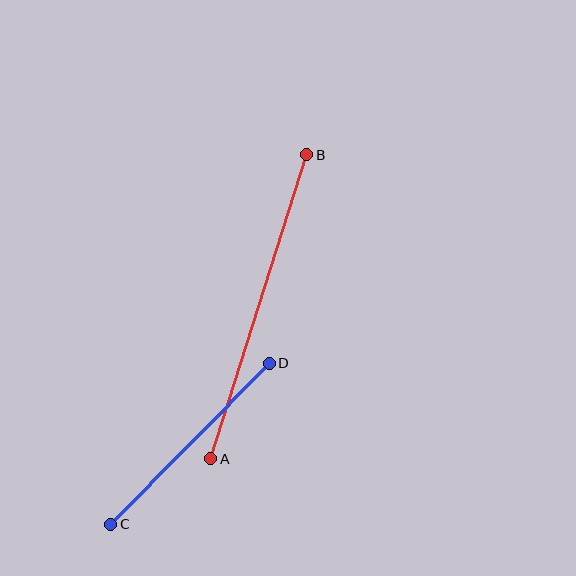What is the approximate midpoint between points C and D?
The midpoint is at approximately (190, 444) pixels.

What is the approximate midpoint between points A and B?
The midpoint is at approximately (259, 307) pixels.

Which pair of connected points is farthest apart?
Points A and B are farthest apart.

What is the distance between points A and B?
The distance is approximately 319 pixels.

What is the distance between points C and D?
The distance is approximately 226 pixels.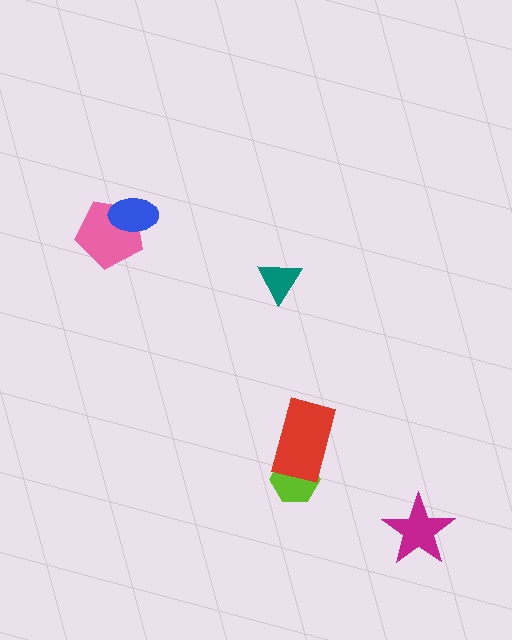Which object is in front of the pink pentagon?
The blue ellipse is in front of the pink pentagon.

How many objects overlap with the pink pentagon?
1 object overlaps with the pink pentagon.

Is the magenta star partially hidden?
No, no other shape covers it.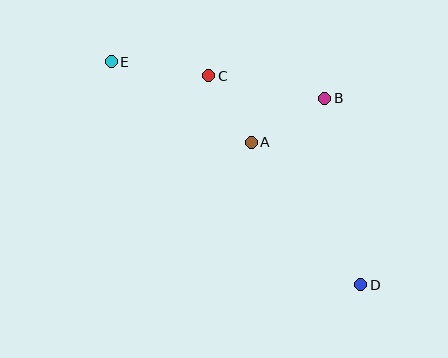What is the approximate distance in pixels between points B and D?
The distance between B and D is approximately 190 pixels.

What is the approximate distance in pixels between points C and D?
The distance between C and D is approximately 259 pixels.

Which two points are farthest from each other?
Points D and E are farthest from each other.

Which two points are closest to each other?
Points A and C are closest to each other.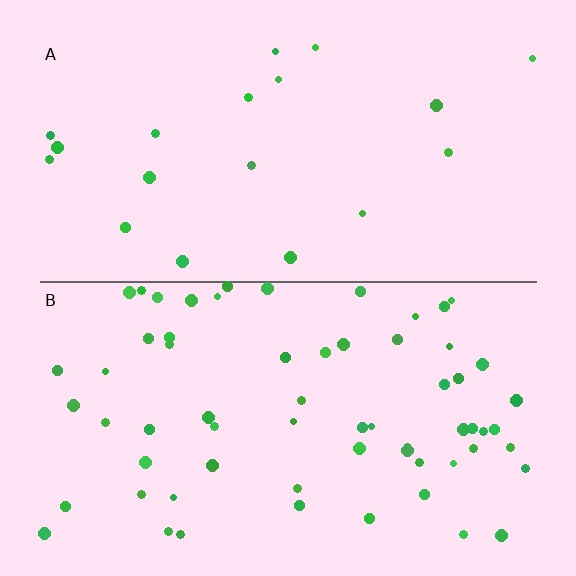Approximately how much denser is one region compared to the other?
Approximately 3.3× — region B over region A.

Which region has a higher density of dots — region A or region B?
B (the bottom).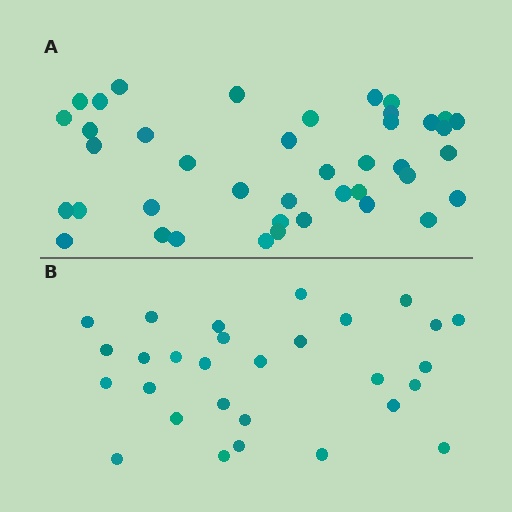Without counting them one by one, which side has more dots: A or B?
Region A (the top region) has more dots.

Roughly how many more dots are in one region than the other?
Region A has roughly 12 or so more dots than region B.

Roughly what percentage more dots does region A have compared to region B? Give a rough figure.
About 40% more.